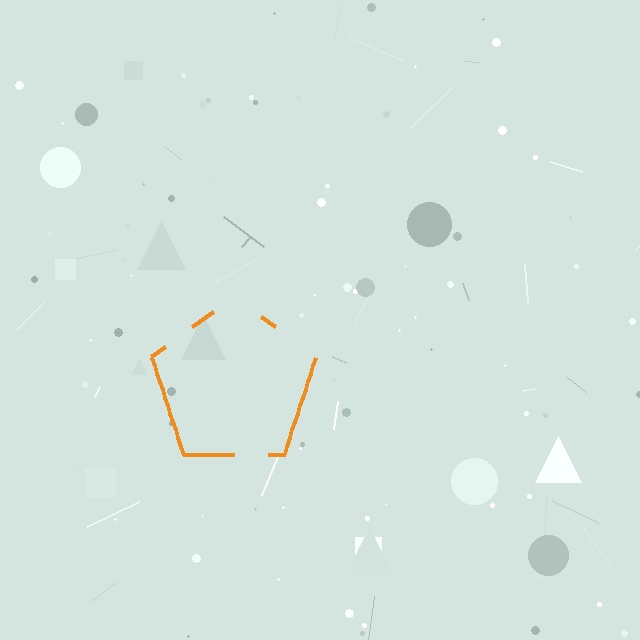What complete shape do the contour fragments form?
The contour fragments form a pentagon.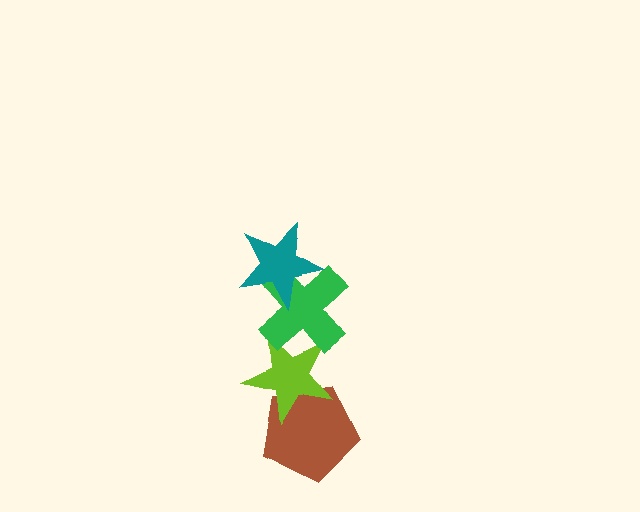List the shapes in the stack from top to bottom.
From top to bottom: the teal star, the green cross, the lime star, the brown pentagon.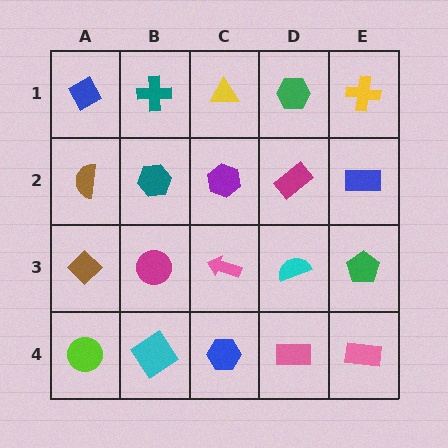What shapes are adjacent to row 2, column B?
A teal cross (row 1, column B), a magenta circle (row 3, column B), a brown semicircle (row 2, column A), a purple hexagon (row 2, column C).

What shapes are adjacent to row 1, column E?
A blue rectangle (row 2, column E), a green hexagon (row 1, column D).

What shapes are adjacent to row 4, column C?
A pink arrow (row 3, column C), a cyan diamond (row 4, column B), a pink rectangle (row 4, column D).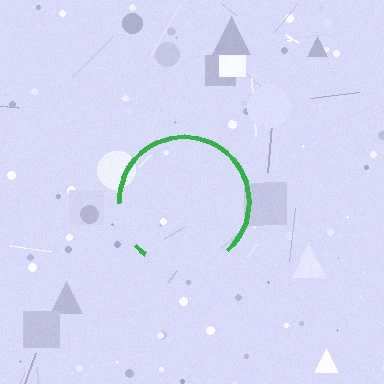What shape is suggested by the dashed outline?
The dashed outline suggests a circle.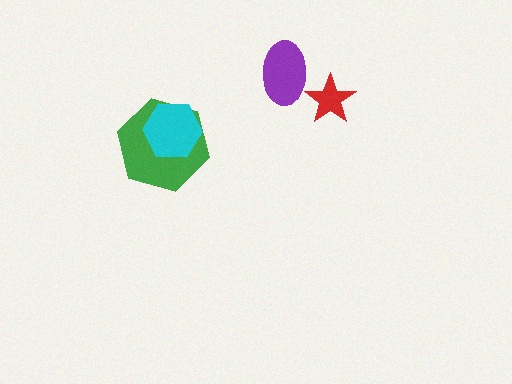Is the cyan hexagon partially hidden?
No, no other shape covers it.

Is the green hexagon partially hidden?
Yes, it is partially covered by another shape.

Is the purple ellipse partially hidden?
Yes, it is partially covered by another shape.